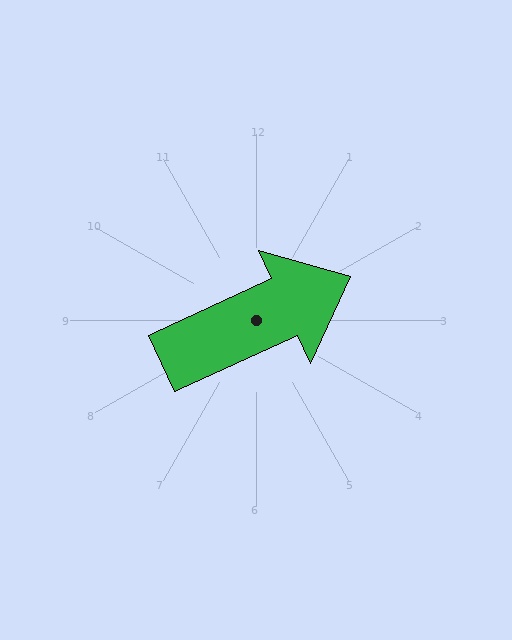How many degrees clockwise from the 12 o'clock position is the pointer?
Approximately 65 degrees.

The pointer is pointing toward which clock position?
Roughly 2 o'clock.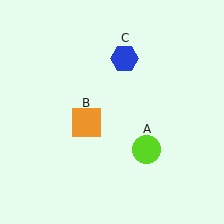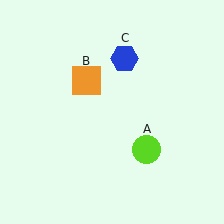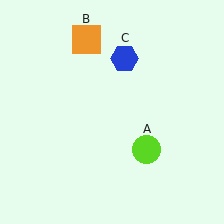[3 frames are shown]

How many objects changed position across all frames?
1 object changed position: orange square (object B).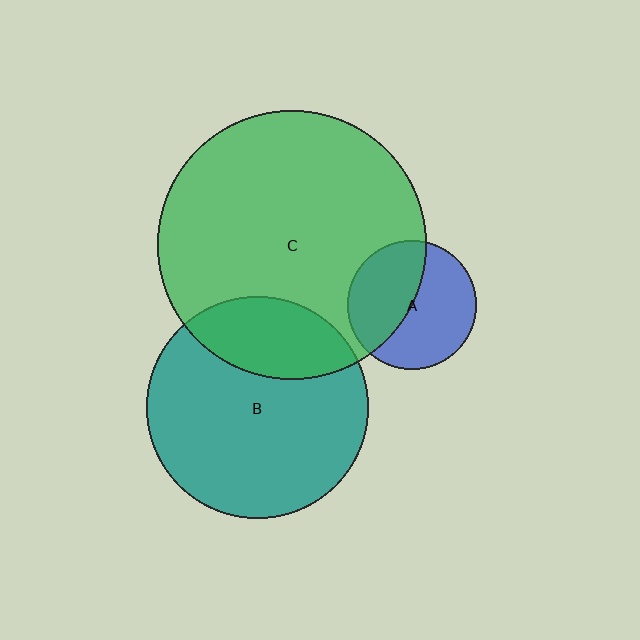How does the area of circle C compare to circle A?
Approximately 4.3 times.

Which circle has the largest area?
Circle C (green).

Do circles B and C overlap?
Yes.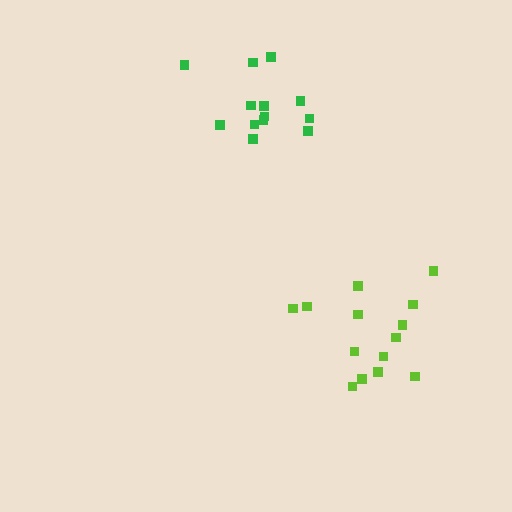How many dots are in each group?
Group 1: 13 dots, Group 2: 14 dots (27 total).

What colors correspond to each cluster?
The clusters are colored: green, lime.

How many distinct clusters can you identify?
There are 2 distinct clusters.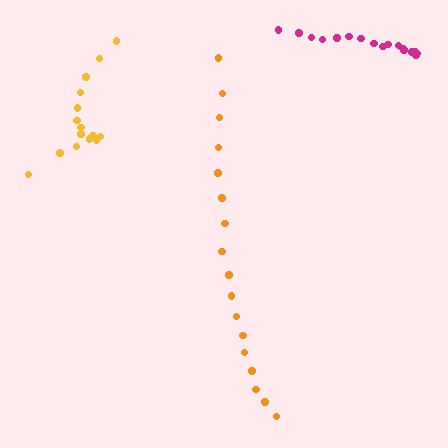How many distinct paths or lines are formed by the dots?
There are 3 distinct paths.